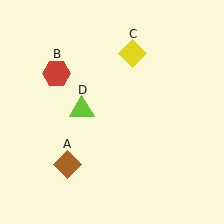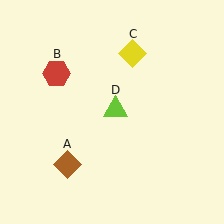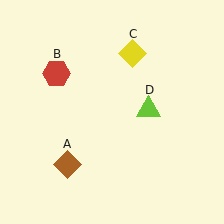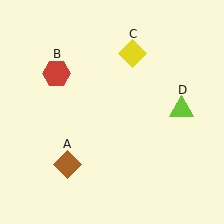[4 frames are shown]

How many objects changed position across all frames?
1 object changed position: lime triangle (object D).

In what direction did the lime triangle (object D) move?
The lime triangle (object D) moved right.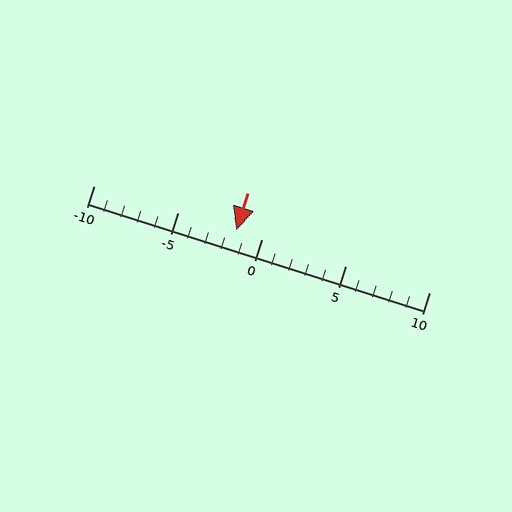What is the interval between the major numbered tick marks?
The major tick marks are spaced 5 units apart.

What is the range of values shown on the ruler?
The ruler shows values from -10 to 10.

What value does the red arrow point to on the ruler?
The red arrow points to approximately -2.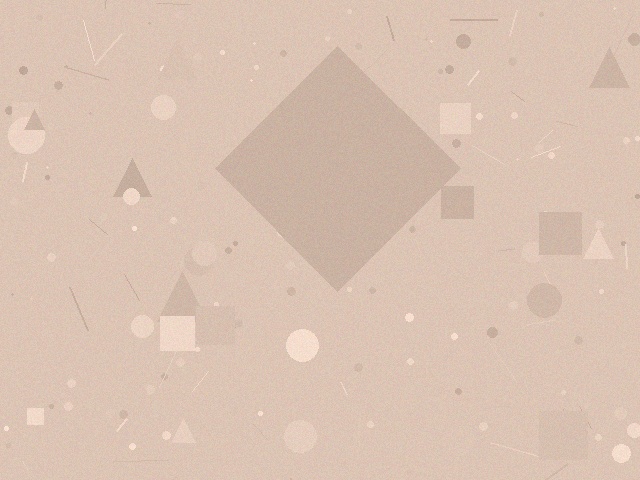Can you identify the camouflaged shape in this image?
The camouflaged shape is a diamond.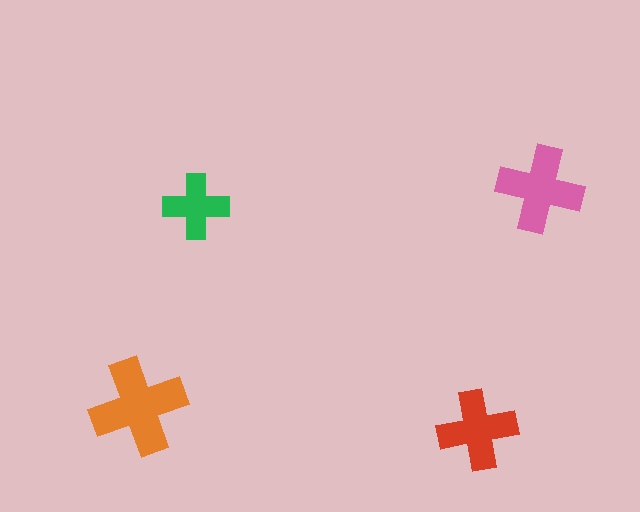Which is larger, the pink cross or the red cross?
The pink one.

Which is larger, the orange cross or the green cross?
The orange one.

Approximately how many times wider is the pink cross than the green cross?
About 1.5 times wider.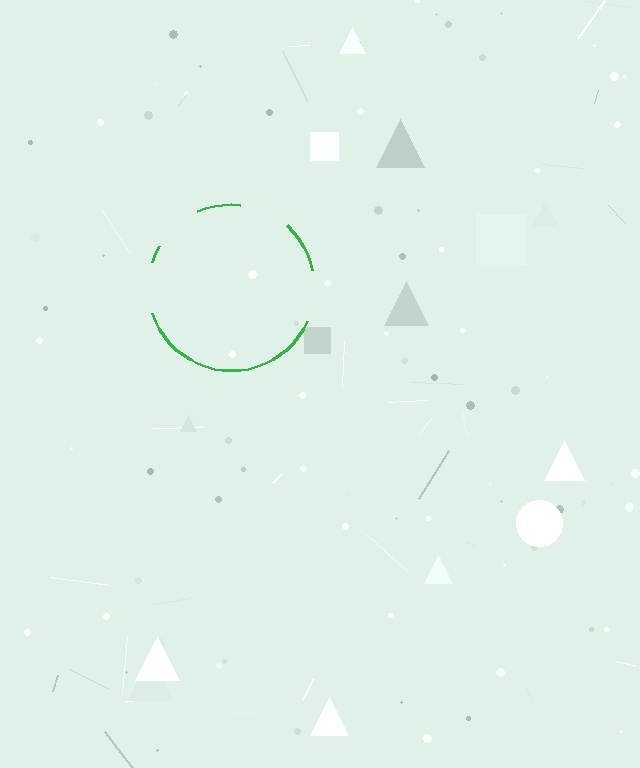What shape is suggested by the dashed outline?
The dashed outline suggests a circle.